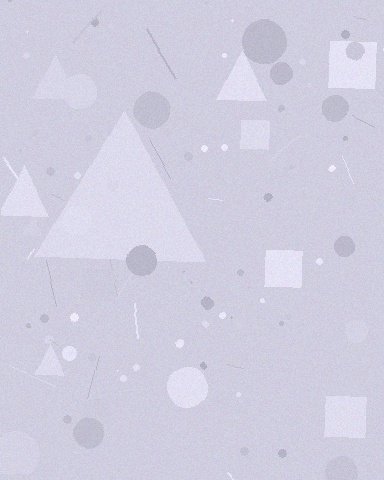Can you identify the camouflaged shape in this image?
The camouflaged shape is a triangle.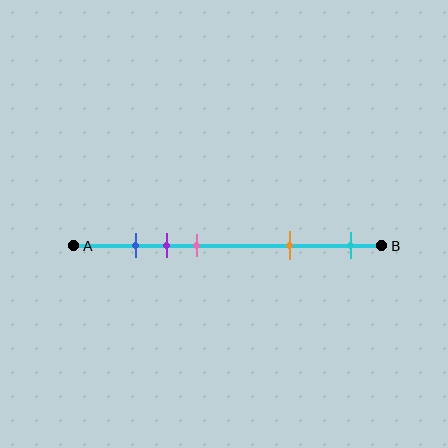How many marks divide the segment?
There are 5 marks dividing the segment.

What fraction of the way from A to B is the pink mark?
The pink mark is approximately 40% (0.4) of the way from A to B.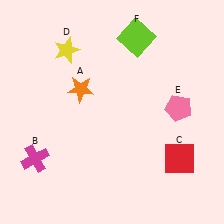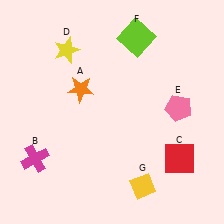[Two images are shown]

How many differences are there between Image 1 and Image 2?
There is 1 difference between the two images.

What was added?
A yellow diamond (G) was added in Image 2.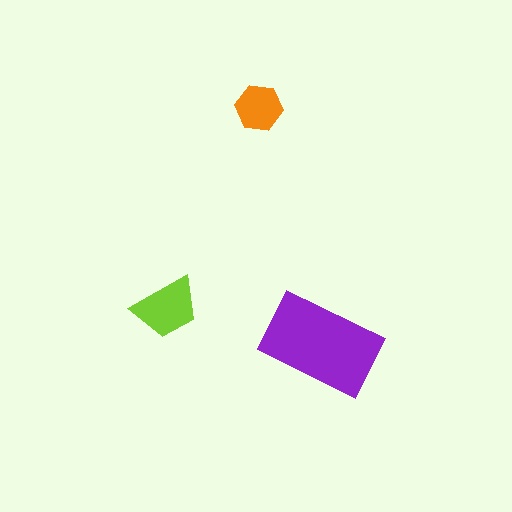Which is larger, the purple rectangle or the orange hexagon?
The purple rectangle.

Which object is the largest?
The purple rectangle.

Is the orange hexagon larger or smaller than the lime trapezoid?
Smaller.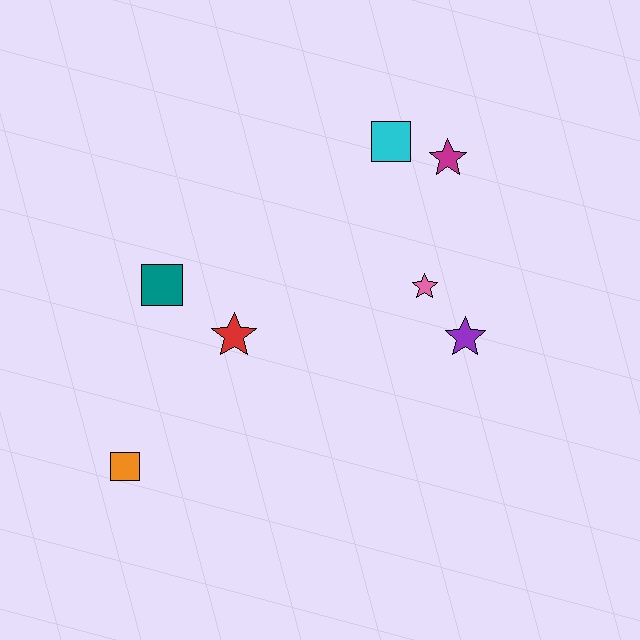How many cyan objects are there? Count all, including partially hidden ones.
There is 1 cyan object.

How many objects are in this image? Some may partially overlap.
There are 7 objects.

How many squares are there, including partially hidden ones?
There are 3 squares.